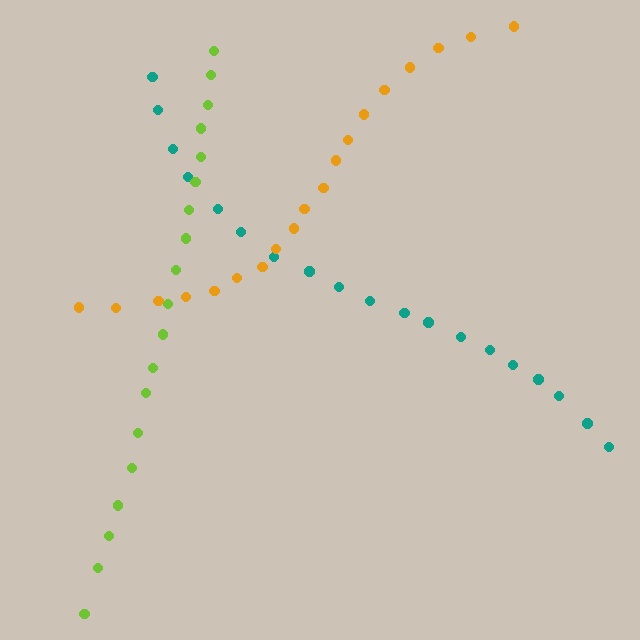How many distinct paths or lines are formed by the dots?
There are 3 distinct paths.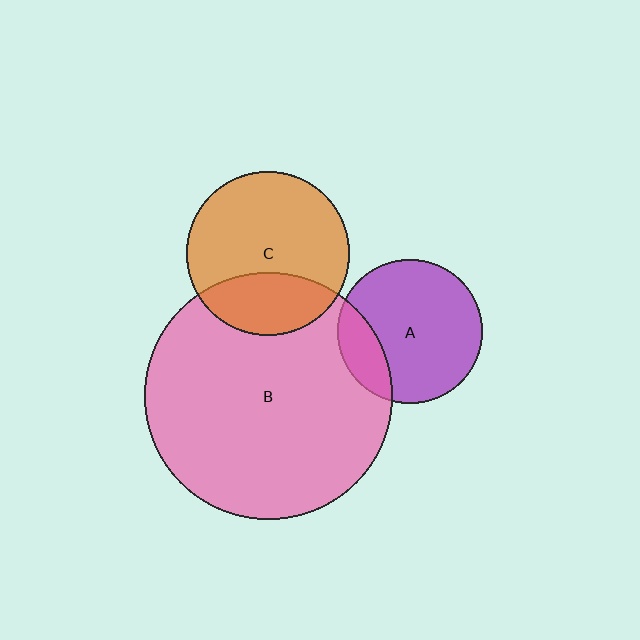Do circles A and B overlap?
Yes.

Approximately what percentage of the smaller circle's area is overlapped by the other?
Approximately 20%.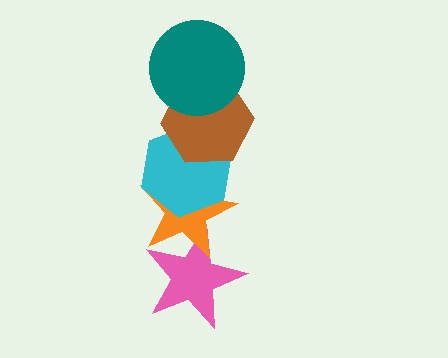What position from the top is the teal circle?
The teal circle is 1st from the top.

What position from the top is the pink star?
The pink star is 5th from the top.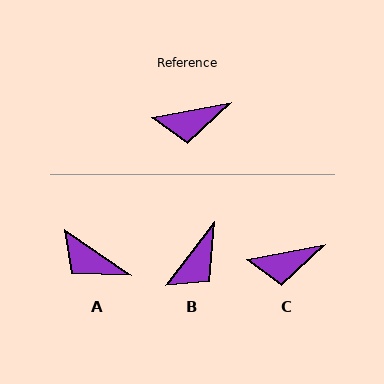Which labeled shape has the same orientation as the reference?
C.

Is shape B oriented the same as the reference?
No, it is off by about 41 degrees.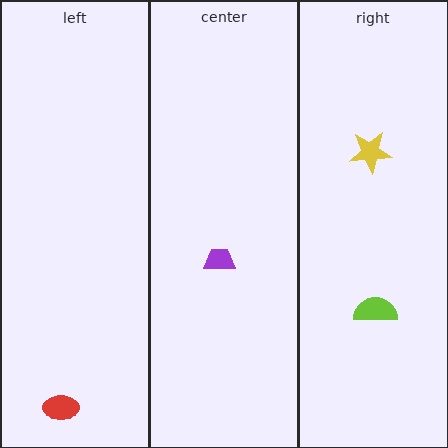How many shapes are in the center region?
1.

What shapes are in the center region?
The purple trapezoid.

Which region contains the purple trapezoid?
The center region.